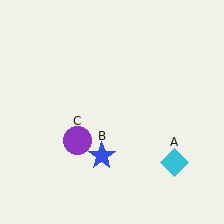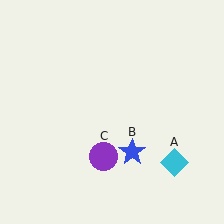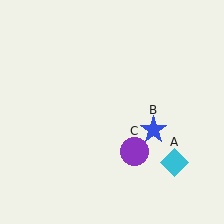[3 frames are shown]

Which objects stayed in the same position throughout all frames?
Cyan diamond (object A) remained stationary.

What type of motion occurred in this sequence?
The blue star (object B), purple circle (object C) rotated counterclockwise around the center of the scene.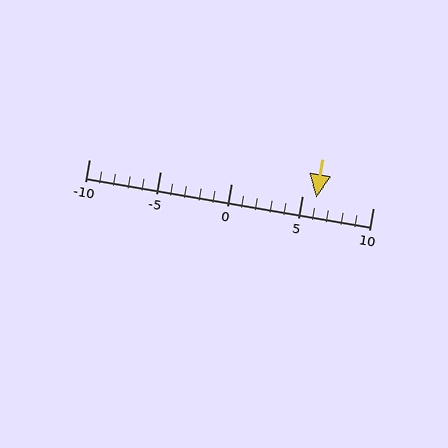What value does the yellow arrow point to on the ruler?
The yellow arrow points to approximately 6.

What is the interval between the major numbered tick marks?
The major tick marks are spaced 5 units apart.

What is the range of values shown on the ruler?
The ruler shows values from -10 to 10.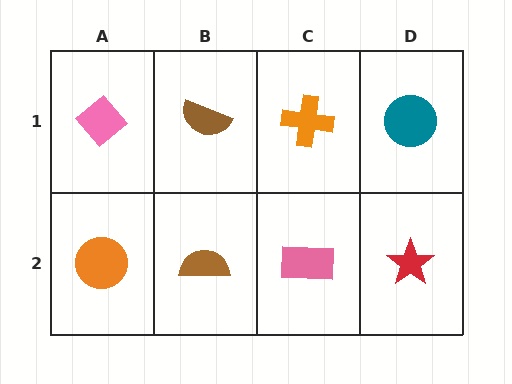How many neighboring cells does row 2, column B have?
3.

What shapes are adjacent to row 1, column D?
A red star (row 2, column D), an orange cross (row 1, column C).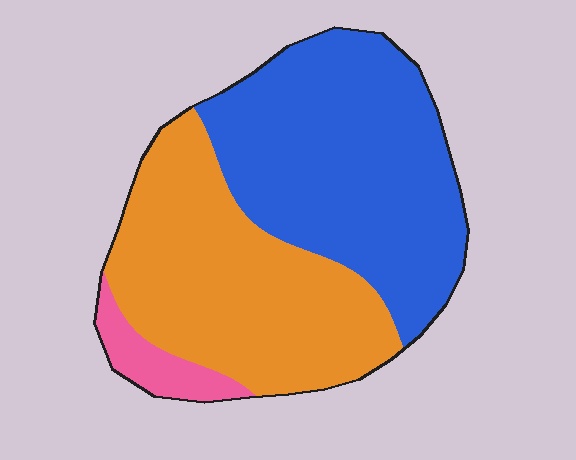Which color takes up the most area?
Blue, at roughly 50%.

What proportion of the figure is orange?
Orange covers 44% of the figure.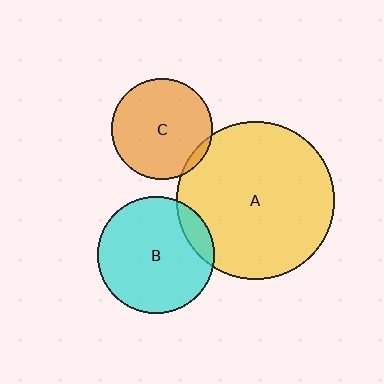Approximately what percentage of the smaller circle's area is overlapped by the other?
Approximately 5%.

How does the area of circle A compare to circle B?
Approximately 1.8 times.